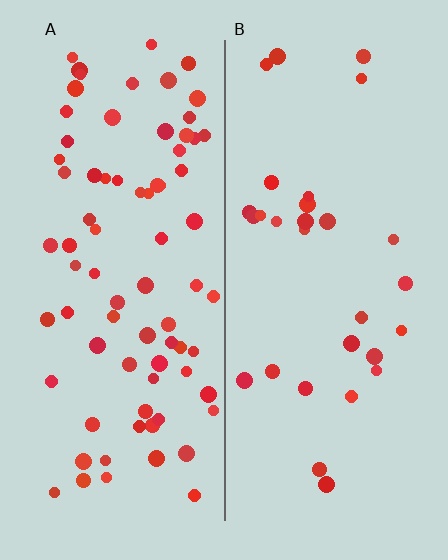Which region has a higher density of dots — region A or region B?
A (the left).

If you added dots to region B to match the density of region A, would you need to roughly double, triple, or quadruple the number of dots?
Approximately triple.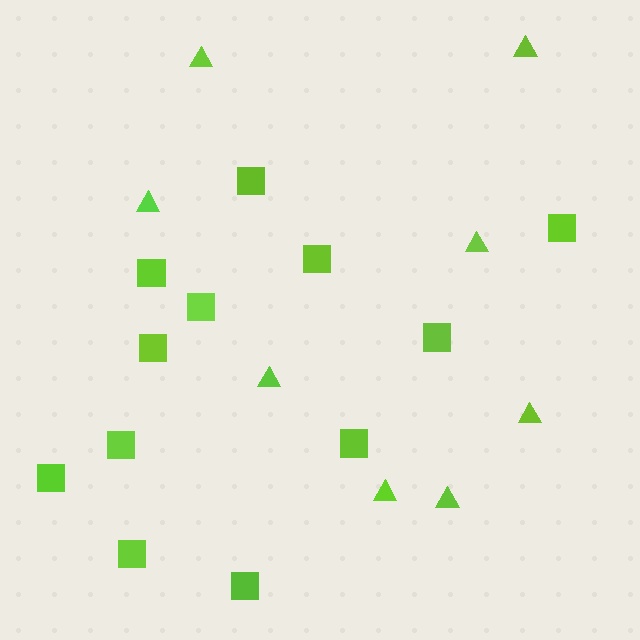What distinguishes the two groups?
There are 2 groups: one group of squares (12) and one group of triangles (8).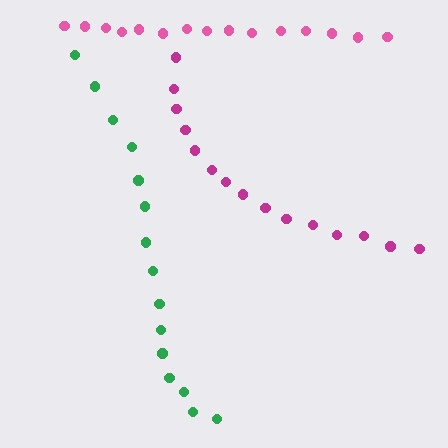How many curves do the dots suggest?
There are 3 distinct paths.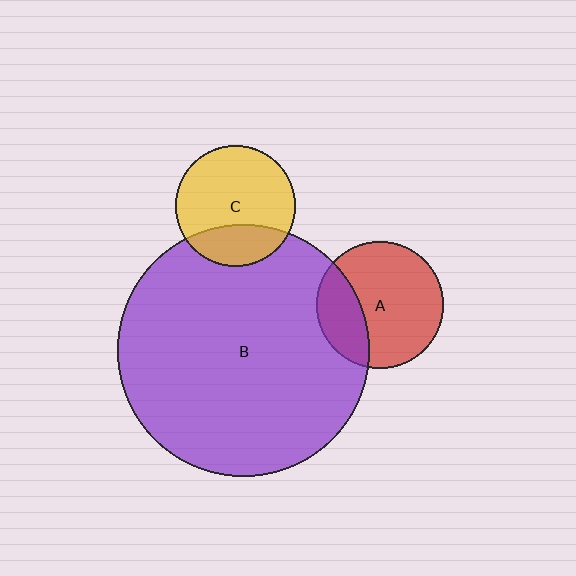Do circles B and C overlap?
Yes.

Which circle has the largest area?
Circle B (purple).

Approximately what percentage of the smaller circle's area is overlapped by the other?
Approximately 25%.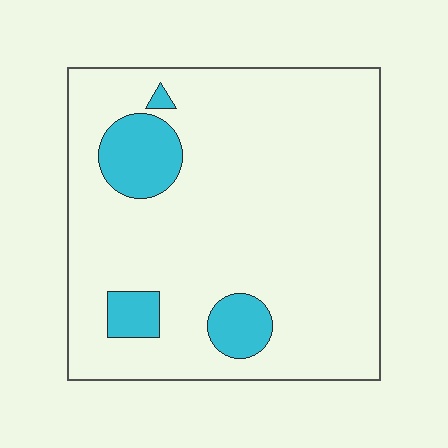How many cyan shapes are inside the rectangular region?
4.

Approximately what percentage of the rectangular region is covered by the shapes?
Approximately 10%.